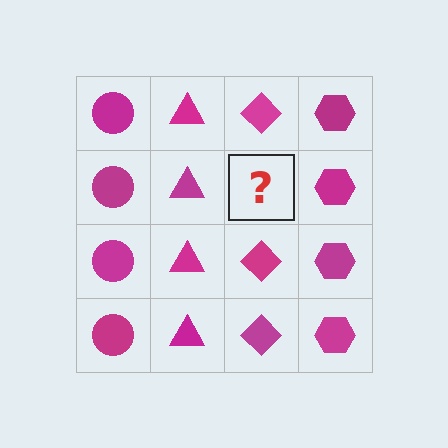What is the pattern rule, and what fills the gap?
The rule is that each column has a consistent shape. The gap should be filled with a magenta diamond.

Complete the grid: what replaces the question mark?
The question mark should be replaced with a magenta diamond.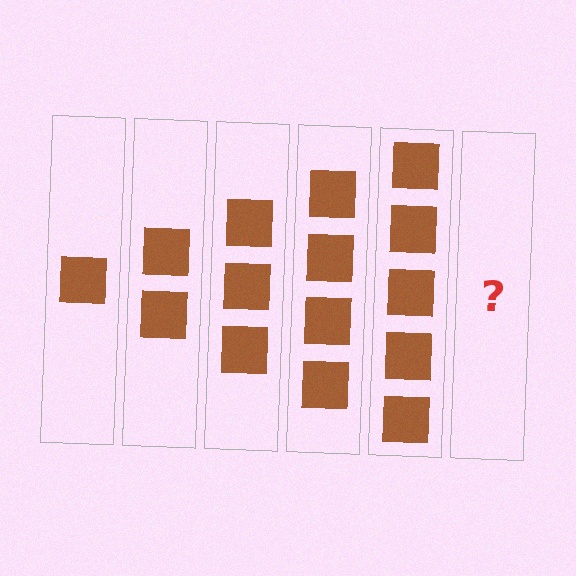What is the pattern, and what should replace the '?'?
The pattern is that each step adds one more square. The '?' should be 6 squares.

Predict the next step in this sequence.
The next step is 6 squares.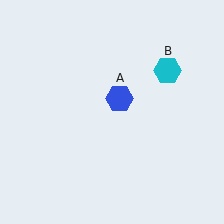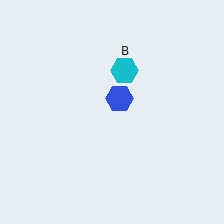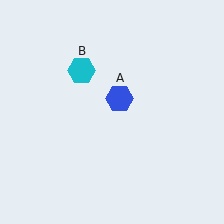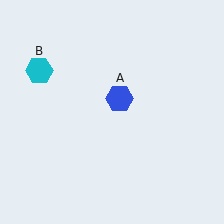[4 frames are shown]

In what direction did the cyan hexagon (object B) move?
The cyan hexagon (object B) moved left.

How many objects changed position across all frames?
1 object changed position: cyan hexagon (object B).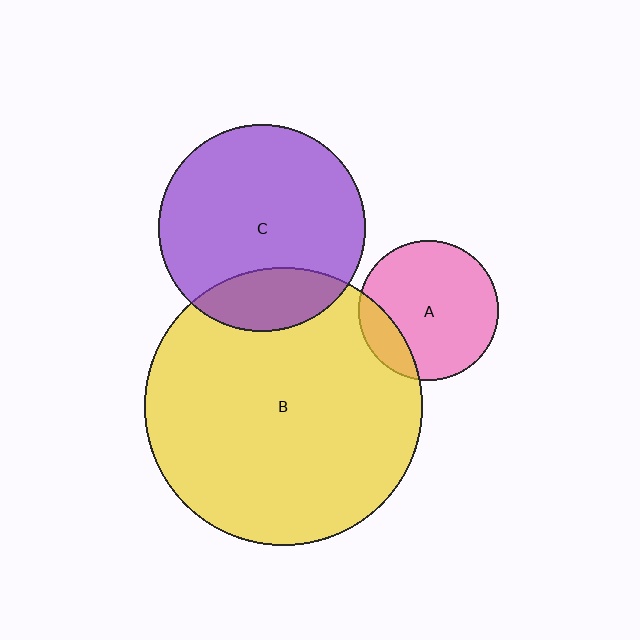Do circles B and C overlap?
Yes.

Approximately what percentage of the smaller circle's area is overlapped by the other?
Approximately 20%.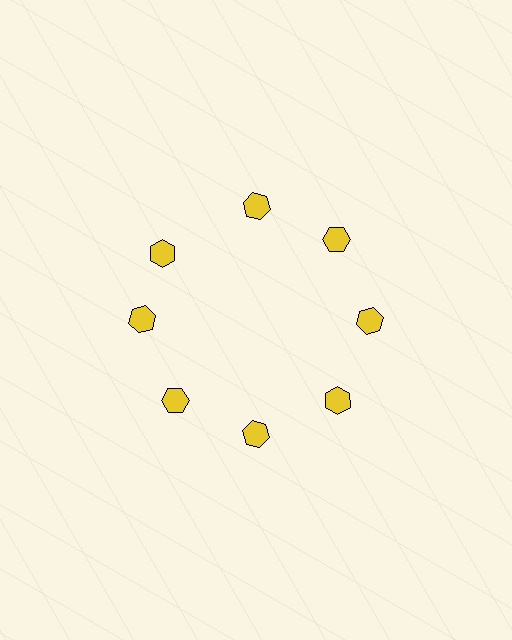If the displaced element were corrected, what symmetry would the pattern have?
It would have 8-fold rotational symmetry — the pattern would map onto itself every 45 degrees.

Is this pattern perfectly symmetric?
No. The 8 yellow hexagons are arranged in a ring, but one element near the 10 o'clock position is rotated out of alignment along the ring, breaking the 8-fold rotational symmetry.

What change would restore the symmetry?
The symmetry would be restored by rotating it back into even spacing with its neighbors so that all 8 hexagons sit at equal angles and equal distance from the center.